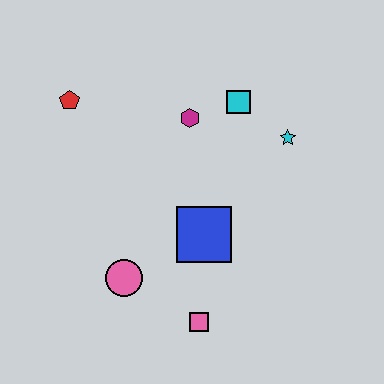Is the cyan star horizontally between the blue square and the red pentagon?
No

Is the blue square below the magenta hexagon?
Yes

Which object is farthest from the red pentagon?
The pink square is farthest from the red pentagon.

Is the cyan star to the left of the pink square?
No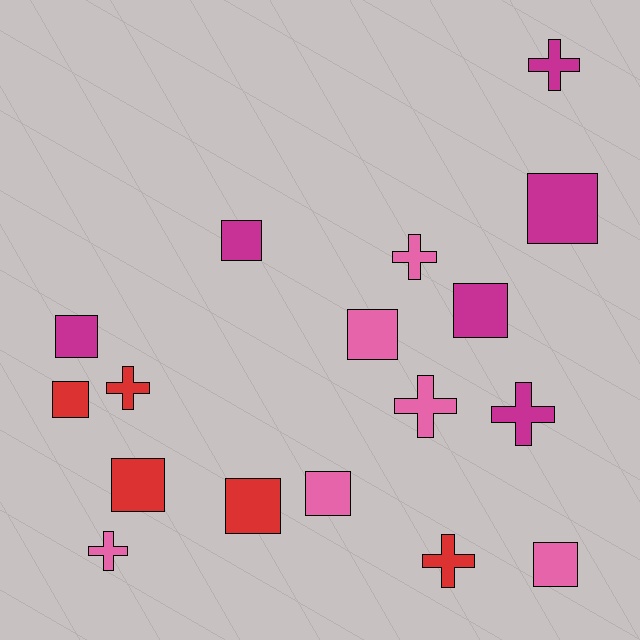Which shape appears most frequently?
Square, with 10 objects.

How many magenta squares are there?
There are 4 magenta squares.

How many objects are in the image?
There are 17 objects.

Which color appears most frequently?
Pink, with 6 objects.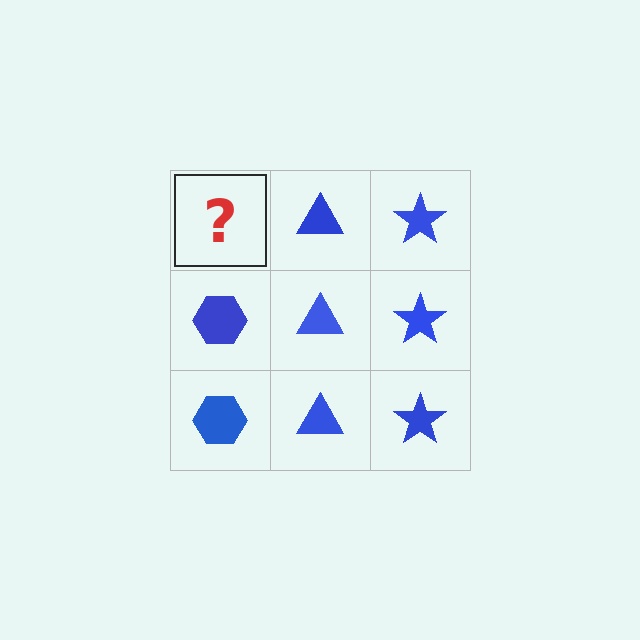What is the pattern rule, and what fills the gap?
The rule is that each column has a consistent shape. The gap should be filled with a blue hexagon.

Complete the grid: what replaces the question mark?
The question mark should be replaced with a blue hexagon.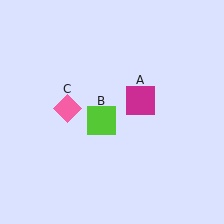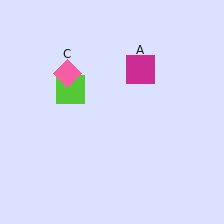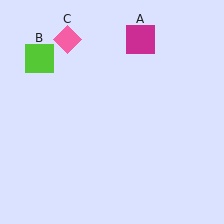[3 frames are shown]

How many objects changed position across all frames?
3 objects changed position: magenta square (object A), lime square (object B), pink diamond (object C).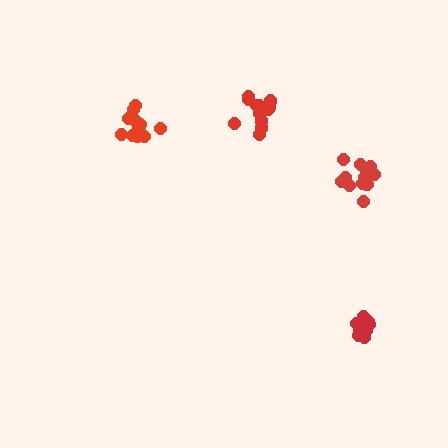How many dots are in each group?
Group 1: 13 dots, Group 2: 9 dots, Group 3: 13 dots, Group 4: 12 dots (47 total).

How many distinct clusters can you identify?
There are 4 distinct clusters.